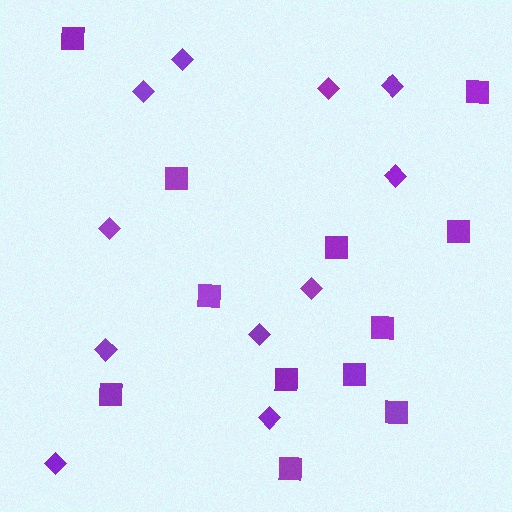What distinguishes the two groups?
There are 2 groups: one group of squares (12) and one group of diamonds (11).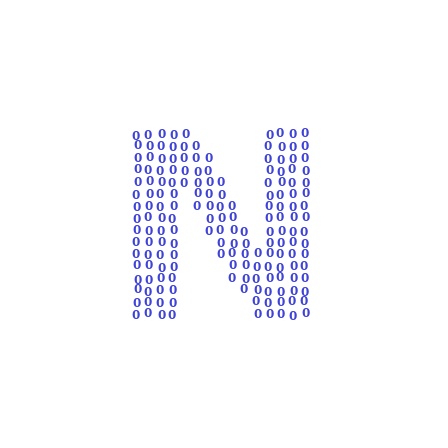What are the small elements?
The small elements are digit 0's.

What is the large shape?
The large shape is the letter N.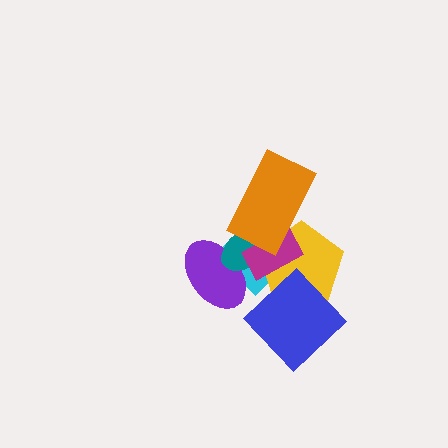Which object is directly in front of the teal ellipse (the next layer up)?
The yellow pentagon is directly in front of the teal ellipse.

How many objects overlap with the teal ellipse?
5 objects overlap with the teal ellipse.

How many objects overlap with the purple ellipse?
2 objects overlap with the purple ellipse.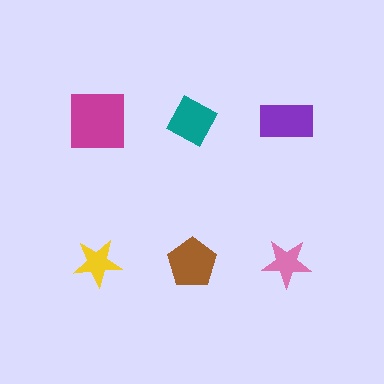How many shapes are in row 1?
3 shapes.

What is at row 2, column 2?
A brown pentagon.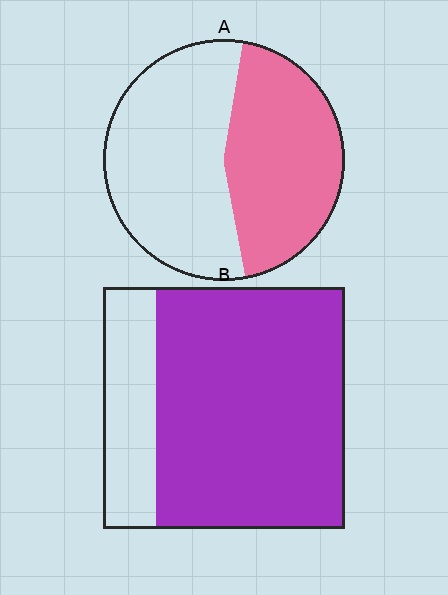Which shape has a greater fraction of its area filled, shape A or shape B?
Shape B.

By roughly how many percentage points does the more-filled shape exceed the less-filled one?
By roughly 35 percentage points (B over A).